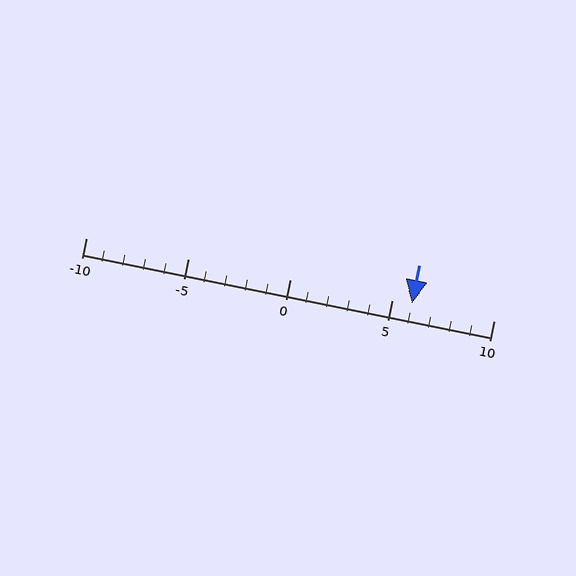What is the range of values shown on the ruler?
The ruler shows values from -10 to 10.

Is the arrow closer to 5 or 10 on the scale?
The arrow is closer to 5.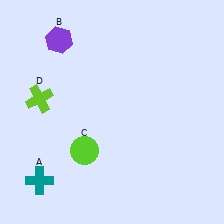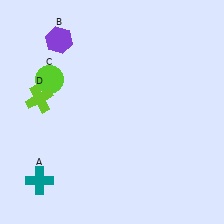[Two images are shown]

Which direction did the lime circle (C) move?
The lime circle (C) moved up.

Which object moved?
The lime circle (C) moved up.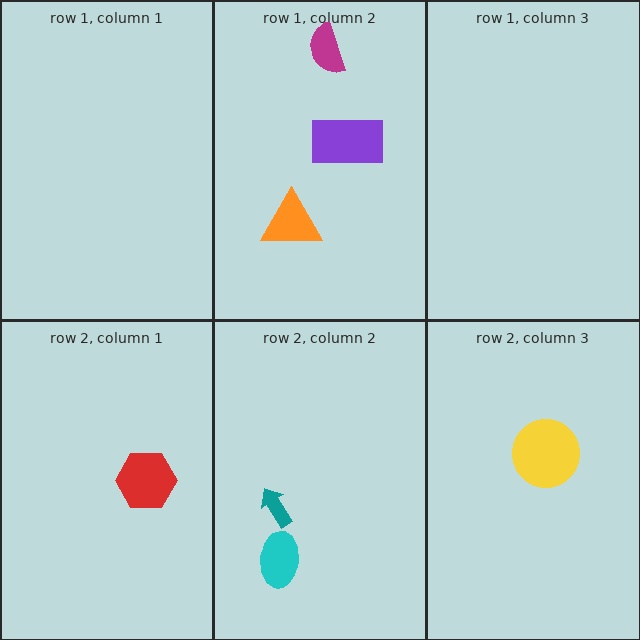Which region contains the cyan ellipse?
The row 2, column 2 region.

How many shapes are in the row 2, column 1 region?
1.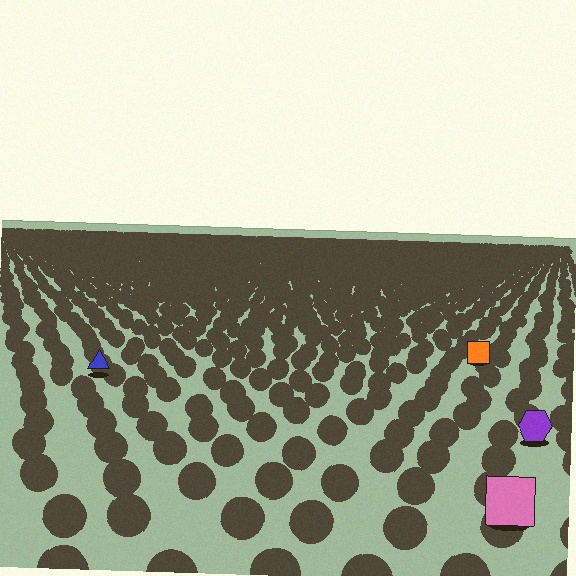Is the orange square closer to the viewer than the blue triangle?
No. The blue triangle is closer — you can tell from the texture gradient: the ground texture is coarser near it.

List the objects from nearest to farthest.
From nearest to farthest: the pink square, the purple hexagon, the blue triangle, the orange square.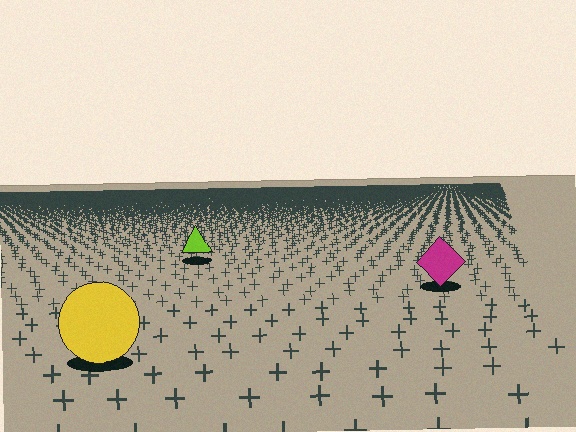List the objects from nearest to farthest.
From nearest to farthest: the yellow circle, the magenta diamond, the lime triangle.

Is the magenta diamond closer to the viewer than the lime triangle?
Yes. The magenta diamond is closer — you can tell from the texture gradient: the ground texture is coarser near it.